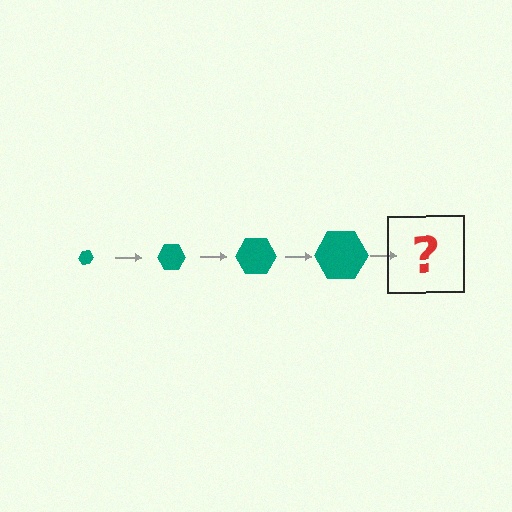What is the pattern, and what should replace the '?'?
The pattern is that the hexagon gets progressively larger each step. The '?' should be a teal hexagon, larger than the previous one.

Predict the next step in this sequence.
The next step is a teal hexagon, larger than the previous one.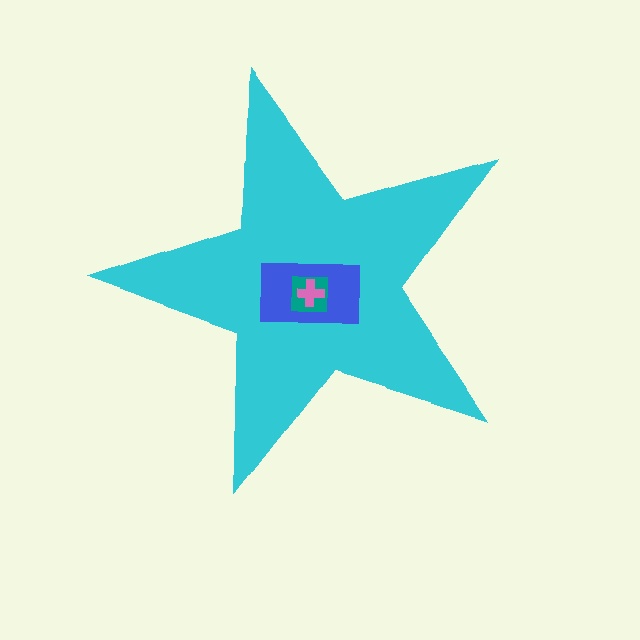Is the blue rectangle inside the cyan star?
Yes.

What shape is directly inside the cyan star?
The blue rectangle.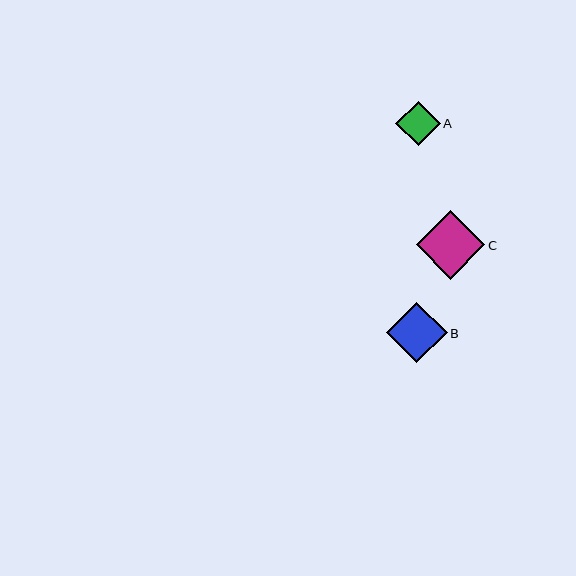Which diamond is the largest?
Diamond C is the largest with a size of approximately 68 pixels.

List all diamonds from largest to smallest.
From largest to smallest: C, B, A.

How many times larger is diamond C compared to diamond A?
Diamond C is approximately 1.5 times the size of diamond A.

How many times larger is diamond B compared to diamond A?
Diamond B is approximately 1.4 times the size of diamond A.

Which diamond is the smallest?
Diamond A is the smallest with a size of approximately 44 pixels.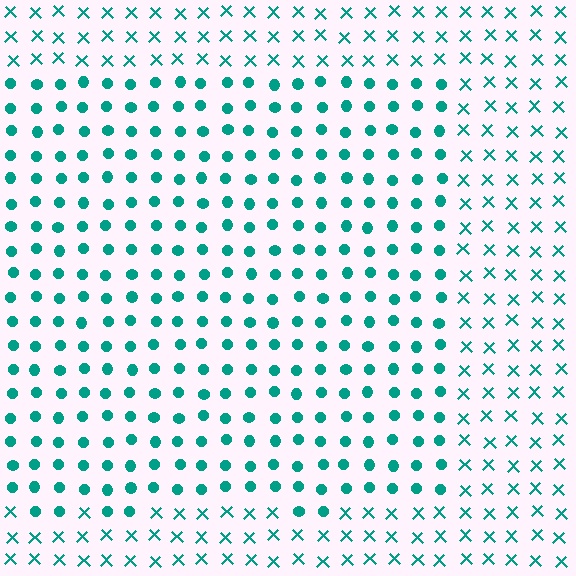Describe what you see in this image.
The image is filled with small teal elements arranged in a uniform grid. A rectangle-shaped region contains circles, while the surrounding area contains X marks. The boundary is defined purely by the change in element shape.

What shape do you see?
I see a rectangle.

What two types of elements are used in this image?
The image uses circles inside the rectangle region and X marks outside it.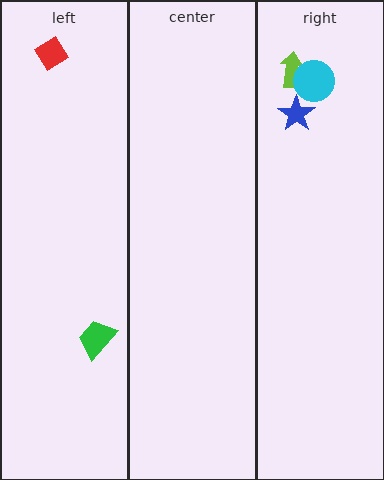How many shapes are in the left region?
2.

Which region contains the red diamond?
The left region.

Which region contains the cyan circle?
The right region.